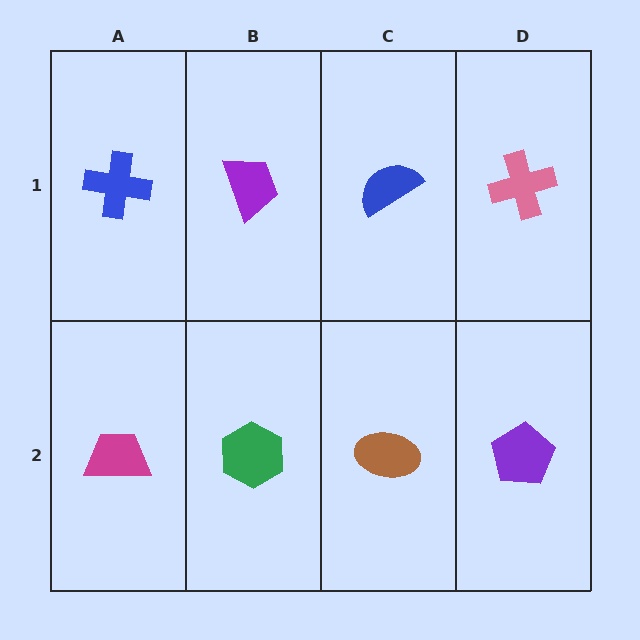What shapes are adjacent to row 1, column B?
A green hexagon (row 2, column B), a blue cross (row 1, column A), a blue semicircle (row 1, column C).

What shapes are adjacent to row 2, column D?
A pink cross (row 1, column D), a brown ellipse (row 2, column C).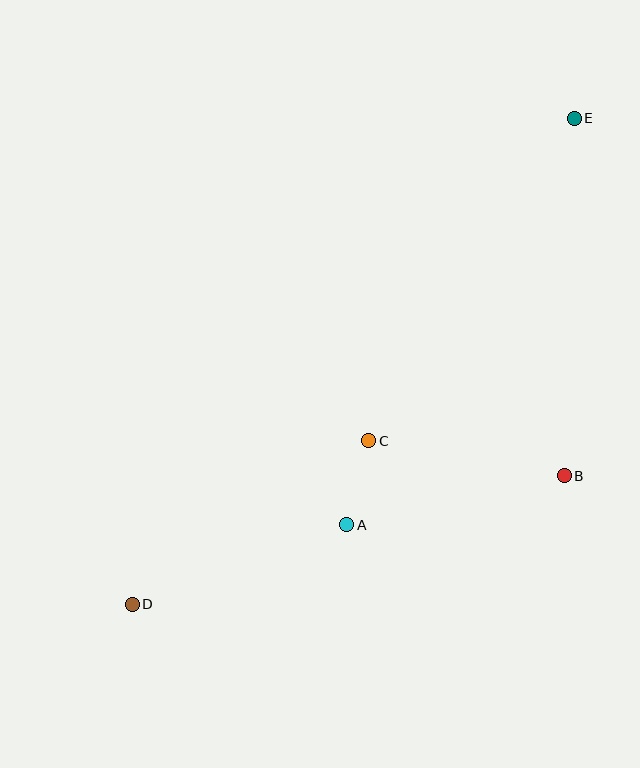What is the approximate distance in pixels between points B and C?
The distance between B and C is approximately 199 pixels.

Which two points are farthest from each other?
Points D and E are farthest from each other.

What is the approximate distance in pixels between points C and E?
The distance between C and E is approximately 382 pixels.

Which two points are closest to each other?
Points A and C are closest to each other.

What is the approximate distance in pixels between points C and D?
The distance between C and D is approximately 287 pixels.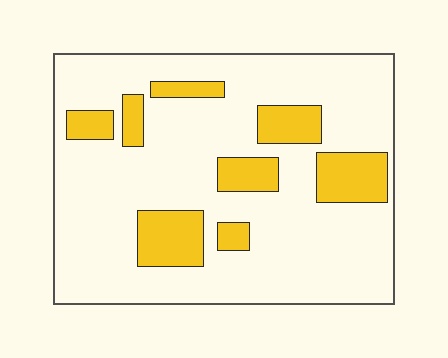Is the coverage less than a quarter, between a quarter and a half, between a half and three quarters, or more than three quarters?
Less than a quarter.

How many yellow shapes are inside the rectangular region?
8.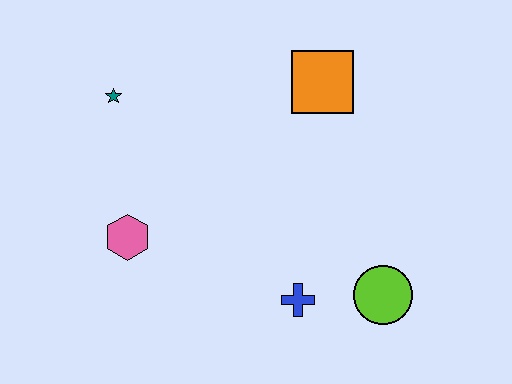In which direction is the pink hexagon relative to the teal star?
The pink hexagon is below the teal star.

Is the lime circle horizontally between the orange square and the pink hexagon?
No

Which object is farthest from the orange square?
The pink hexagon is farthest from the orange square.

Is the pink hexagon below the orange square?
Yes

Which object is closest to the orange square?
The teal star is closest to the orange square.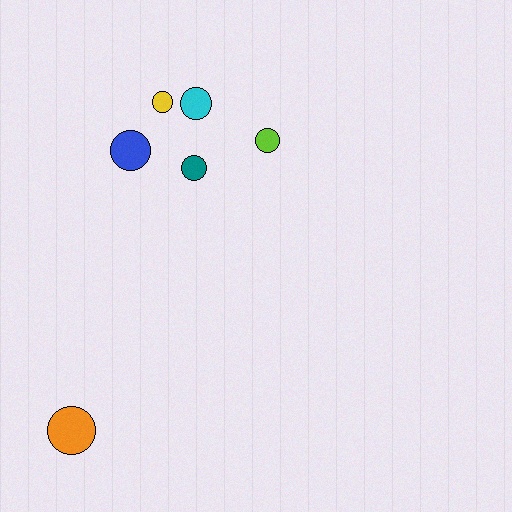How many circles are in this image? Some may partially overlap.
There are 6 circles.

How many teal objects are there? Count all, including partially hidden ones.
There is 1 teal object.